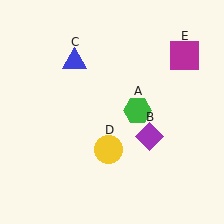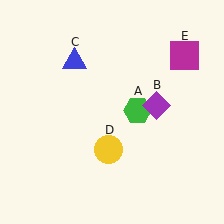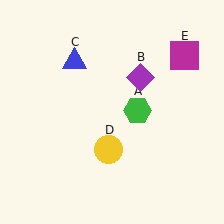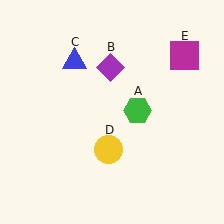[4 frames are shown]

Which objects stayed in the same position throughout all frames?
Green hexagon (object A) and blue triangle (object C) and yellow circle (object D) and magenta square (object E) remained stationary.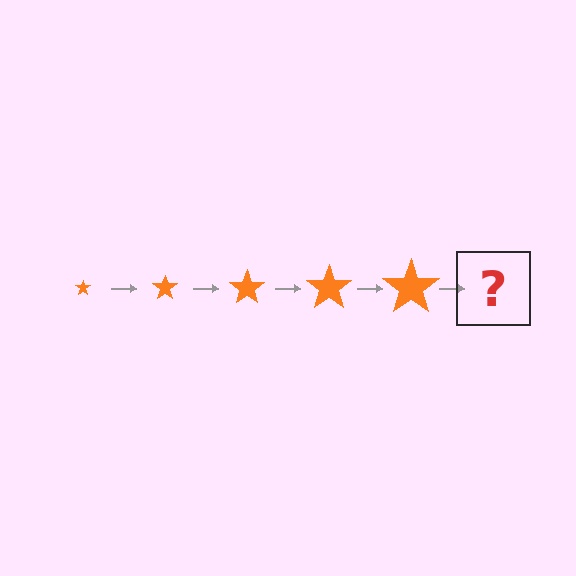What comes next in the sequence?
The next element should be an orange star, larger than the previous one.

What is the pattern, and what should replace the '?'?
The pattern is that the star gets progressively larger each step. The '?' should be an orange star, larger than the previous one.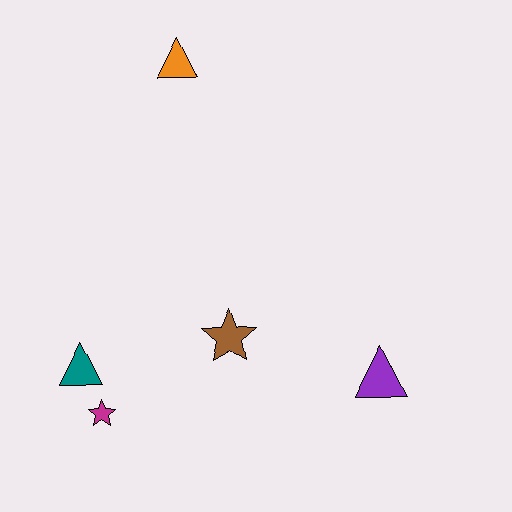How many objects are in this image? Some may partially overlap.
There are 5 objects.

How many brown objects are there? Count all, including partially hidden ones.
There is 1 brown object.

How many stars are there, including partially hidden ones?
There are 2 stars.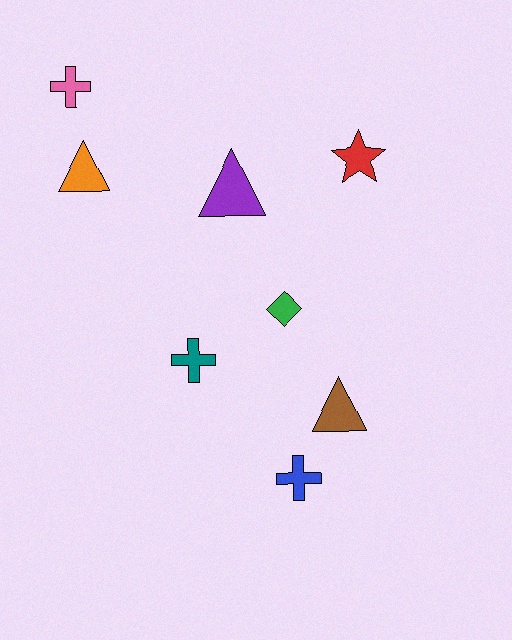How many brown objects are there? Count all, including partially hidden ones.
There is 1 brown object.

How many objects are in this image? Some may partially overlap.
There are 8 objects.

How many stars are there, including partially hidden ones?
There is 1 star.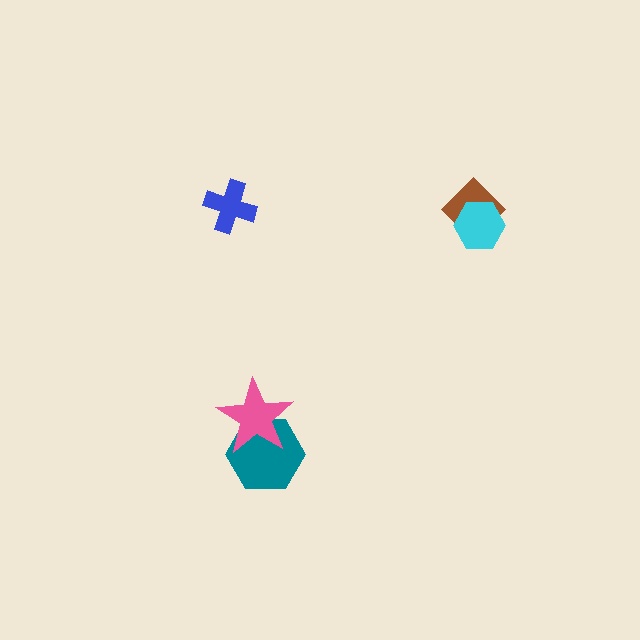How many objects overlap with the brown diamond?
1 object overlaps with the brown diamond.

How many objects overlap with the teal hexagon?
1 object overlaps with the teal hexagon.